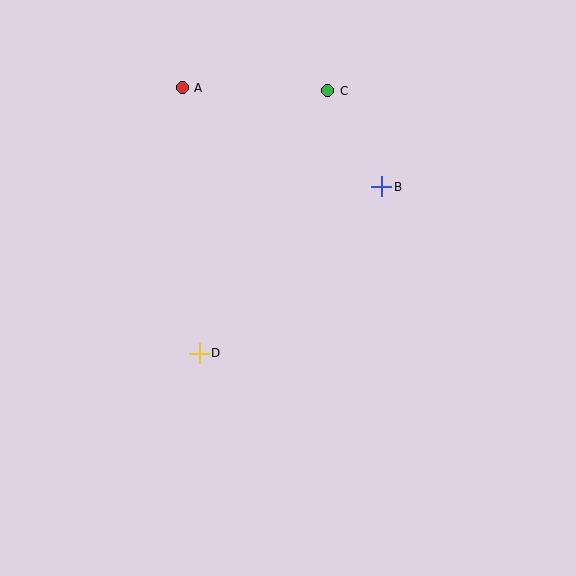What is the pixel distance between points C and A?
The distance between C and A is 146 pixels.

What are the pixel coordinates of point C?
Point C is at (328, 91).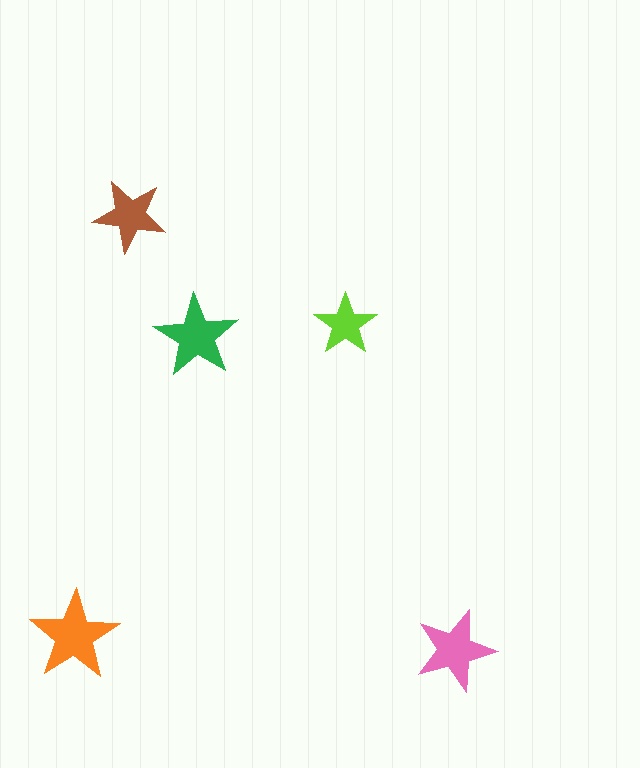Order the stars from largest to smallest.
the orange one, the green one, the pink one, the brown one, the lime one.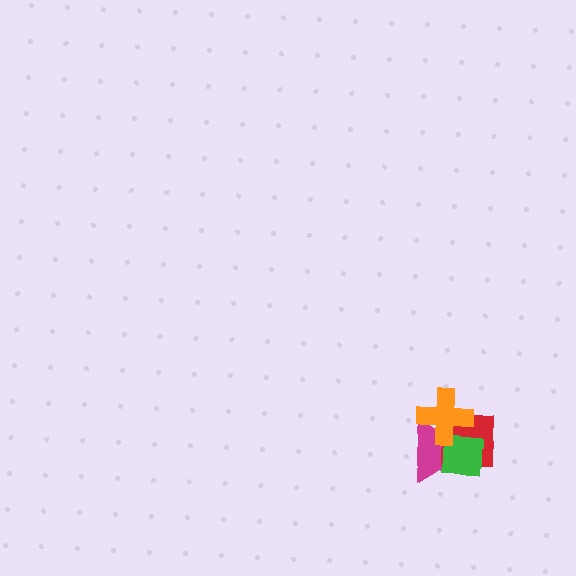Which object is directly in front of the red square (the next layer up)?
The green square is directly in front of the red square.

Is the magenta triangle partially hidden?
Yes, it is partially covered by another shape.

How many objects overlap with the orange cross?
3 objects overlap with the orange cross.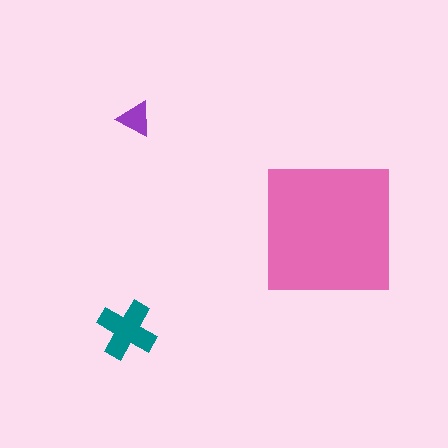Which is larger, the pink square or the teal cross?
The pink square.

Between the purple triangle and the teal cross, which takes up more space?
The teal cross.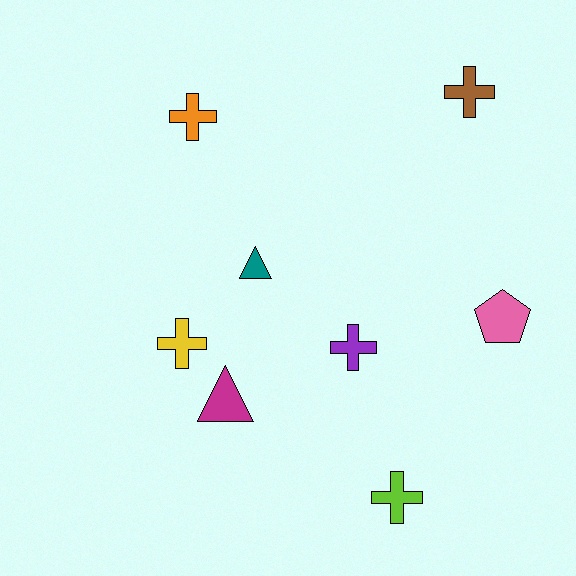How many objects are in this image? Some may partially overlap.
There are 8 objects.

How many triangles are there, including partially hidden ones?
There are 2 triangles.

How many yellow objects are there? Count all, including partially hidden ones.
There is 1 yellow object.